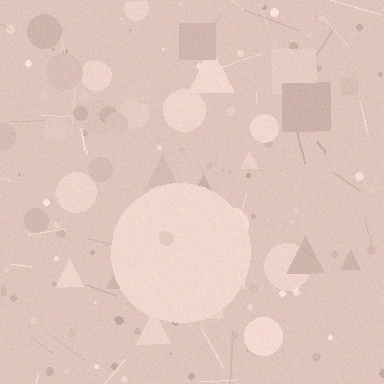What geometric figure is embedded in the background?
A circle is embedded in the background.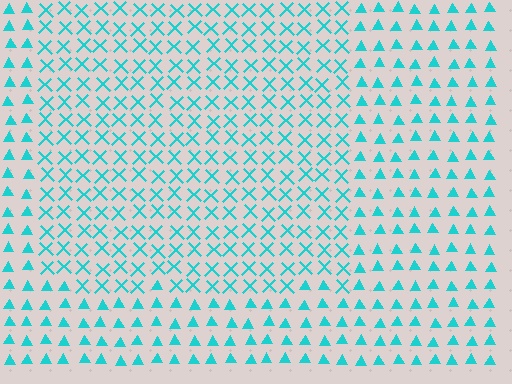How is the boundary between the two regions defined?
The boundary is defined by a change in element shape: X marks inside vs. triangles outside. All elements share the same color and spacing.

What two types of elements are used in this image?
The image uses X marks inside the rectangle region and triangles outside it.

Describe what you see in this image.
The image is filled with small cyan elements arranged in a uniform grid. A rectangle-shaped region contains X marks, while the surrounding area contains triangles. The boundary is defined purely by the change in element shape.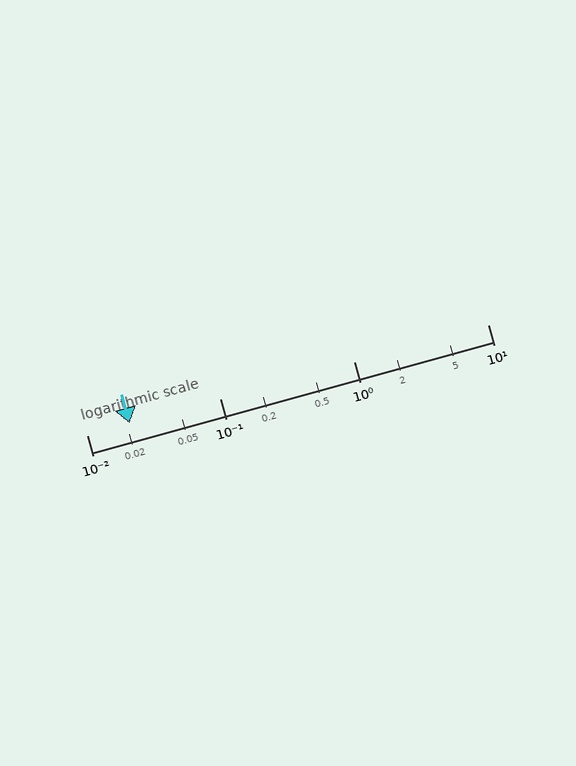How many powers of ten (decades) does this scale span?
The scale spans 3 decades, from 0.01 to 10.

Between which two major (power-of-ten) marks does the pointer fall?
The pointer is between 0.01 and 0.1.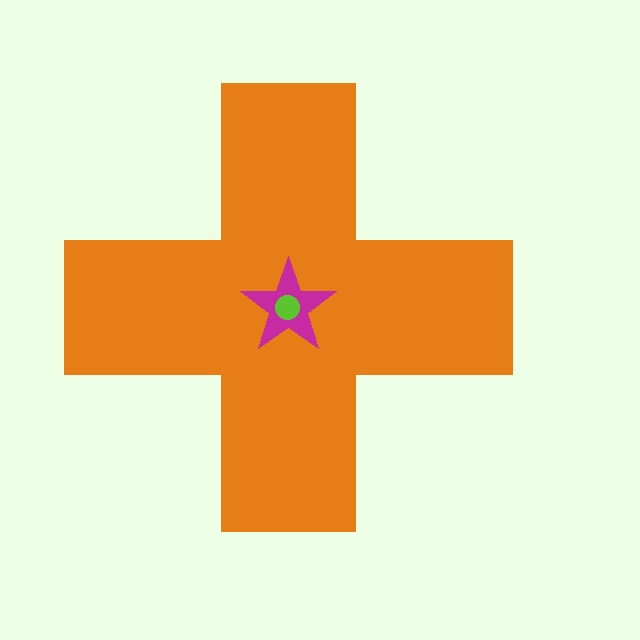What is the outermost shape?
The orange cross.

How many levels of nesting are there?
3.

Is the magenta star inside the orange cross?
Yes.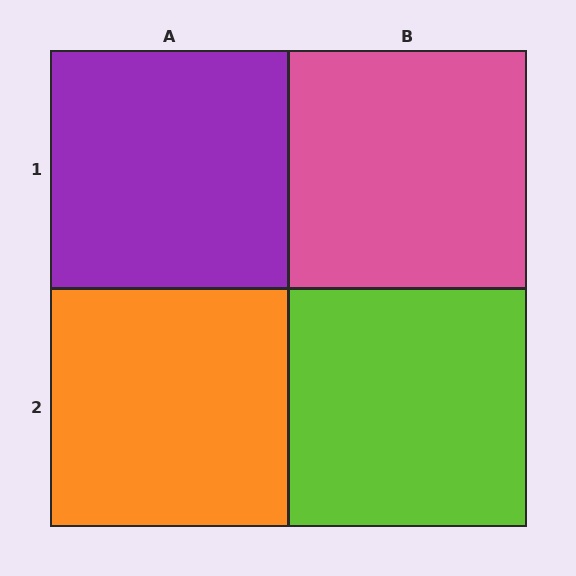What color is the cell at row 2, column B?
Lime.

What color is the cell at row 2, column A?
Orange.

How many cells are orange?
1 cell is orange.